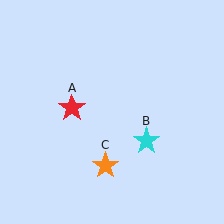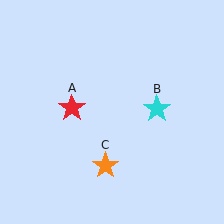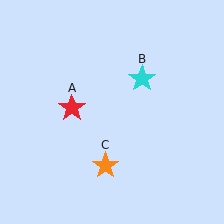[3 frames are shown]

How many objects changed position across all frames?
1 object changed position: cyan star (object B).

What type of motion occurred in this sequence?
The cyan star (object B) rotated counterclockwise around the center of the scene.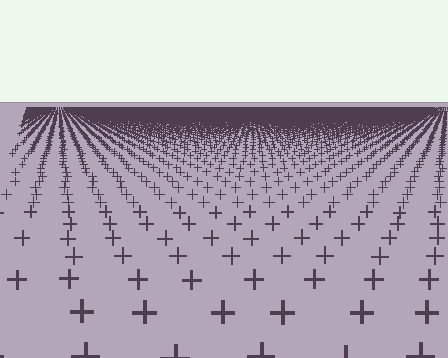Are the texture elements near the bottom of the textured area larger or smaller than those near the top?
Larger. Near the bottom, elements are closer to the viewer and appear at a bigger on-screen size.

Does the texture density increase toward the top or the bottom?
Density increases toward the top.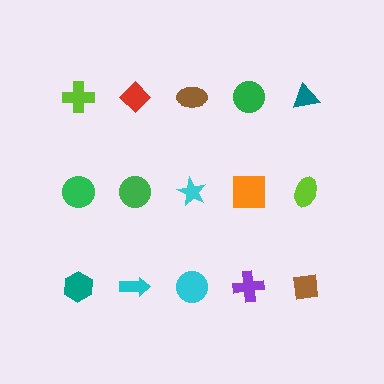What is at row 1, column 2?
A red diamond.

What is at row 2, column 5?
A lime ellipse.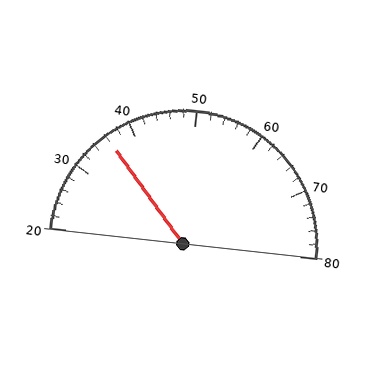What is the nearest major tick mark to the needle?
The nearest major tick mark is 40.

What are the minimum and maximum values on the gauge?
The gauge ranges from 20 to 80.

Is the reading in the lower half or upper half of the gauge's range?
The reading is in the lower half of the range (20 to 80).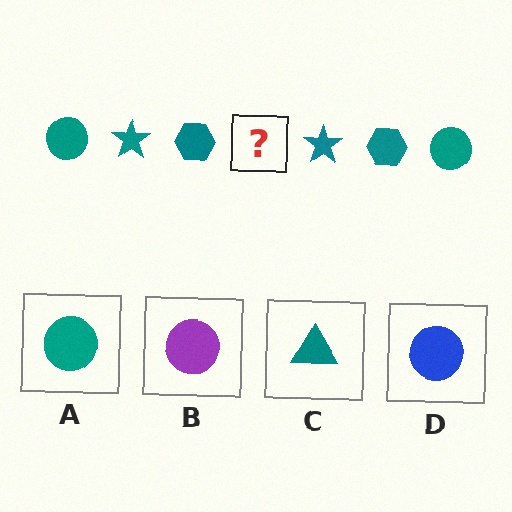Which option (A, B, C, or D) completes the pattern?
A.